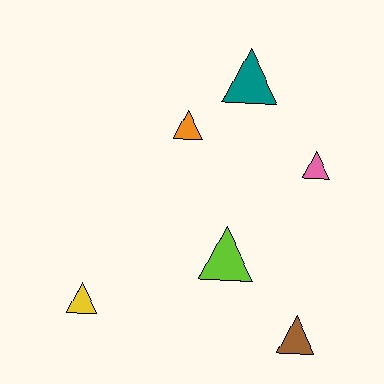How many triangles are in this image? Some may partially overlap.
There are 6 triangles.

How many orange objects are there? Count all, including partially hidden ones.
There is 1 orange object.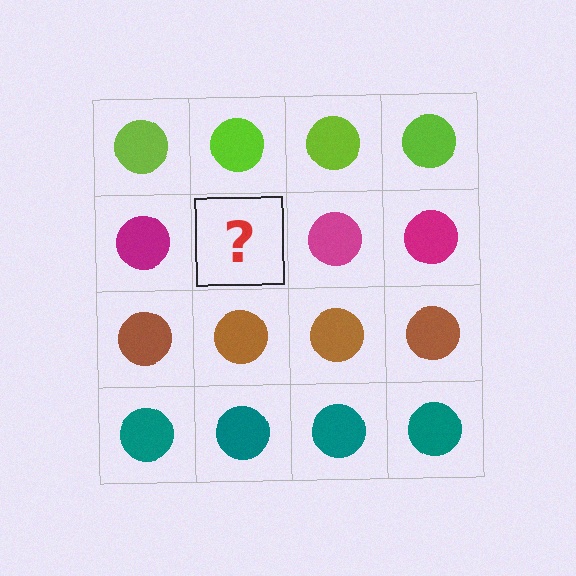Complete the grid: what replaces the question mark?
The question mark should be replaced with a magenta circle.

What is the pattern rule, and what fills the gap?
The rule is that each row has a consistent color. The gap should be filled with a magenta circle.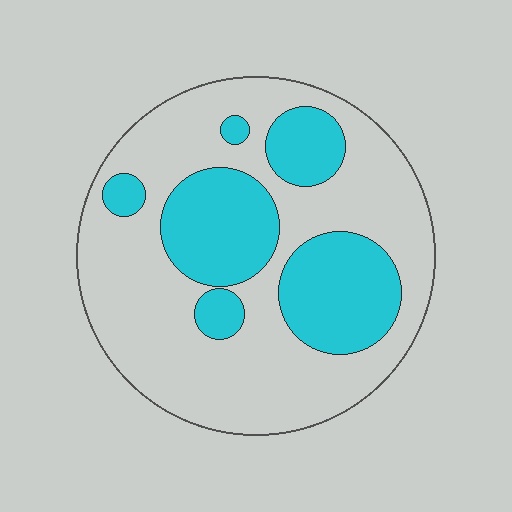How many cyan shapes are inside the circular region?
6.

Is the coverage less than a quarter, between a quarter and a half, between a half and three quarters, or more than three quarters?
Between a quarter and a half.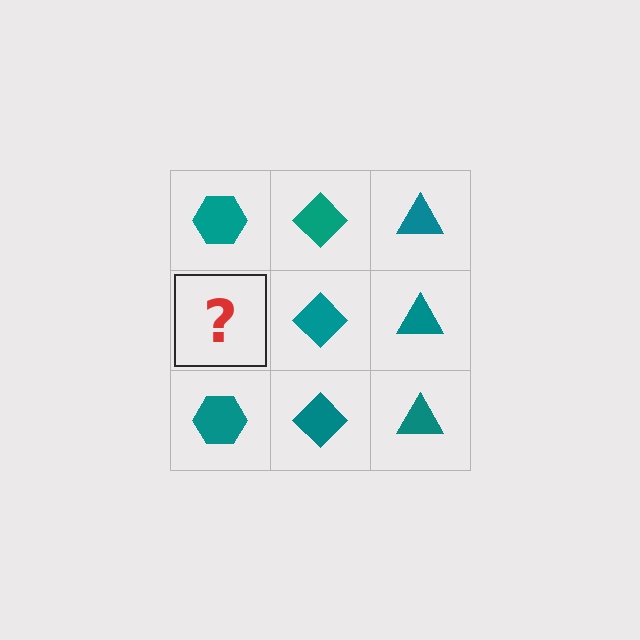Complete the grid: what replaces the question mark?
The question mark should be replaced with a teal hexagon.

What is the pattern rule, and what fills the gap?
The rule is that each column has a consistent shape. The gap should be filled with a teal hexagon.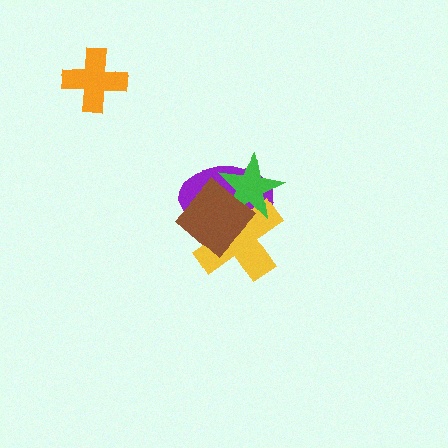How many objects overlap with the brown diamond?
3 objects overlap with the brown diamond.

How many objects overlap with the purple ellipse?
3 objects overlap with the purple ellipse.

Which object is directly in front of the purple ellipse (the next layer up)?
The yellow cross is directly in front of the purple ellipse.